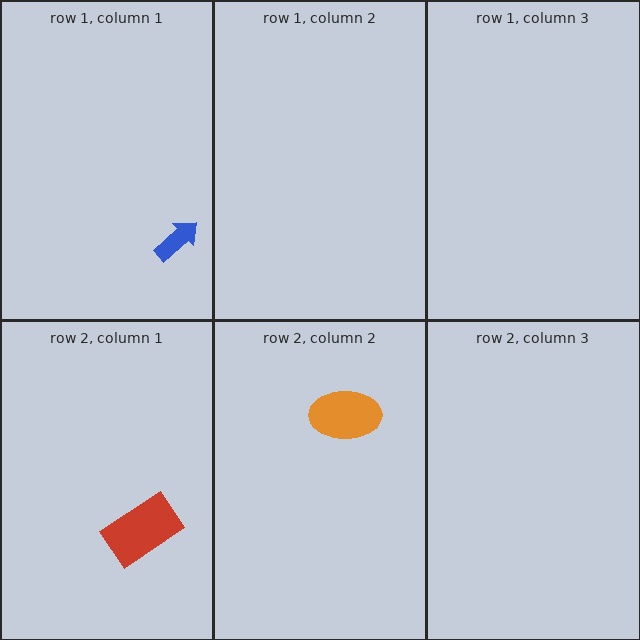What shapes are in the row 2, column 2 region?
The orange ellipse.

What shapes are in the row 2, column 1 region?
The red rectangle.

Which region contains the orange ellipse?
The row 2, column 2 region.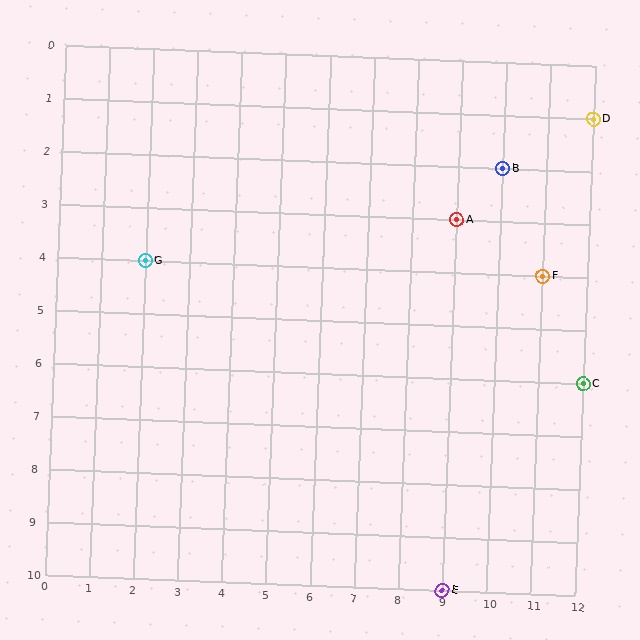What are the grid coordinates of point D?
Point D is at grid coordinates (12, 1).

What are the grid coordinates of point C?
Point C is at grid coordinates (12, 6).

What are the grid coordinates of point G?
Point G is at grid coordinates (2, 4).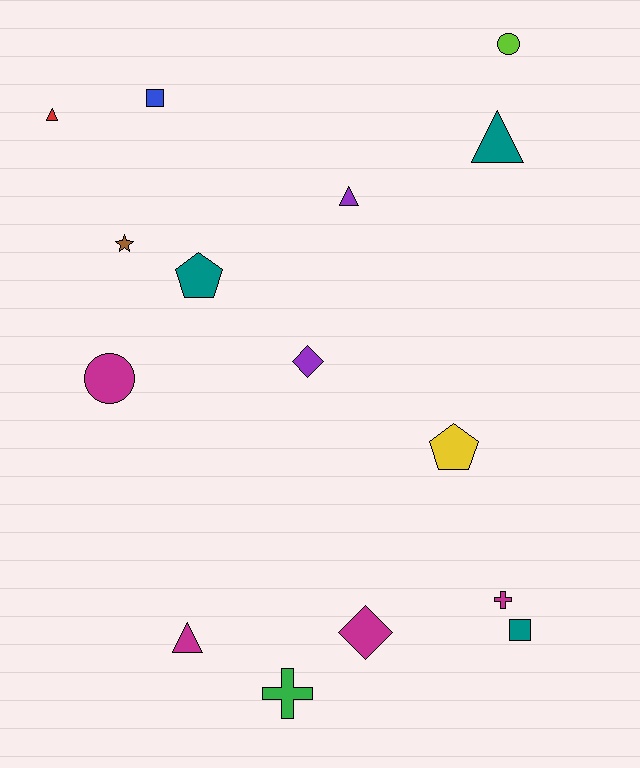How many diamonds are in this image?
There are 2 diamonds.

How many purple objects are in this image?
There are 2 purple objects.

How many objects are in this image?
There are 15 objects.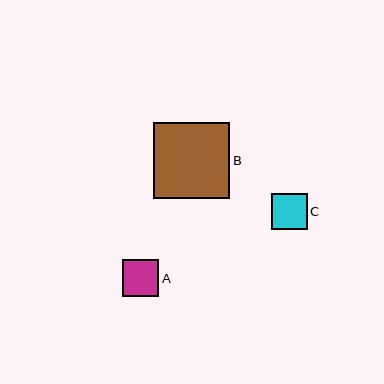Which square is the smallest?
Square A is the smallest with a size of approximately 36 pixels.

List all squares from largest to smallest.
From largest to smallest: B, C, A.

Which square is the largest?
Square B is the largest with a size of approximately 76 pixels.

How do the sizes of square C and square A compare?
Square C and square A are approximately the same size.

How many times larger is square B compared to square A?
Square B is approximately 2.1 times the size of square A.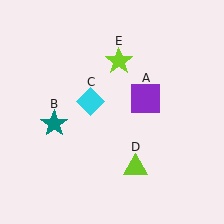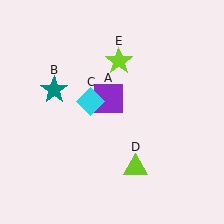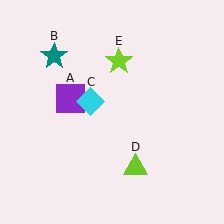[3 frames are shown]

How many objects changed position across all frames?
2 objects changed position: purple square (object A), teal star (object B).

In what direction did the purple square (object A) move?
The purple square (object A) moved left.